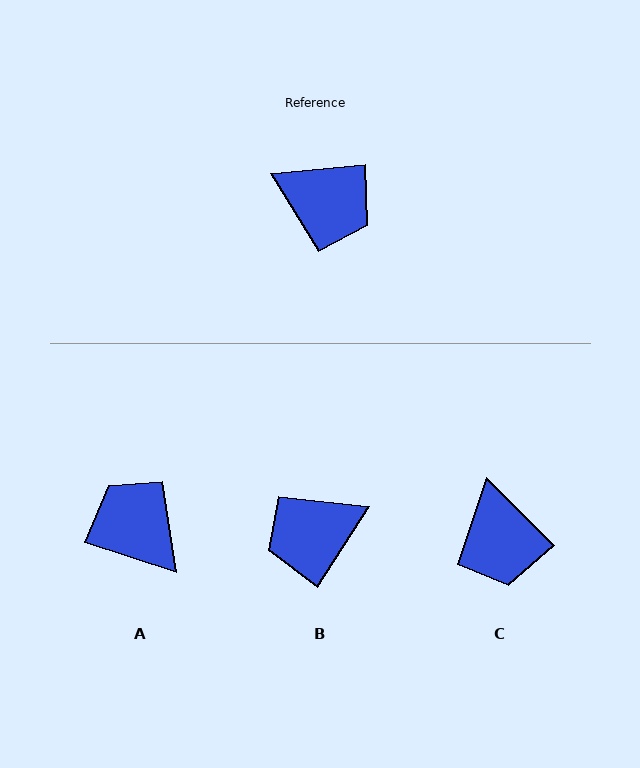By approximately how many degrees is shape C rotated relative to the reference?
Approximately 51 degrees clockwise.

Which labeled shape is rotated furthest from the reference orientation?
A, about 156 degrees away.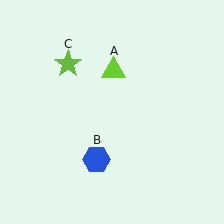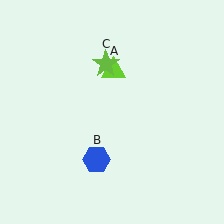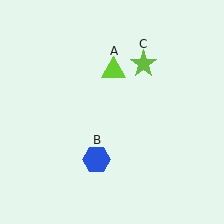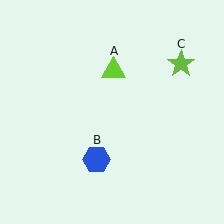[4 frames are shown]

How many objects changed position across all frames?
1 object changed position: lime star (object C).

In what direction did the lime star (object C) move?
The lime star (object C) moved right.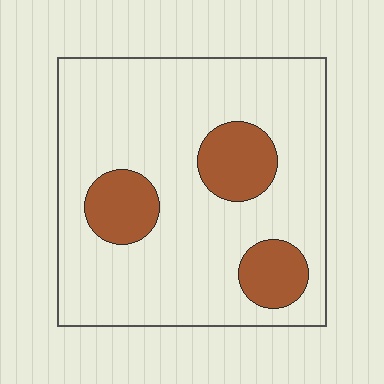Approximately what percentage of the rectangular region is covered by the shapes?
Approximately 20%.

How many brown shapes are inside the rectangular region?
3.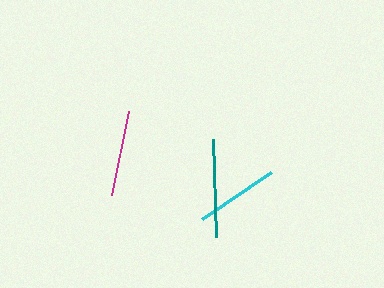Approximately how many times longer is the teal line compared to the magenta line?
The teal line is approximately 1.1 times the length of the magenta line.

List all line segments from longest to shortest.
From longest to shortest: teal, magenta, cyan.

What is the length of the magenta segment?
The magenta segment is approximately 86 pixels long.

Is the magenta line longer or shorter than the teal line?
The teal line is longer than the magenta line.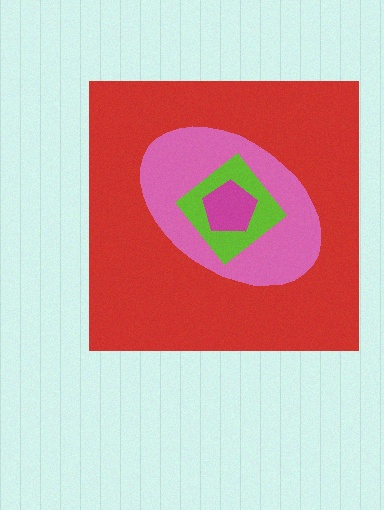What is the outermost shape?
The red square.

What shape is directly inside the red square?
The pink ellipse.